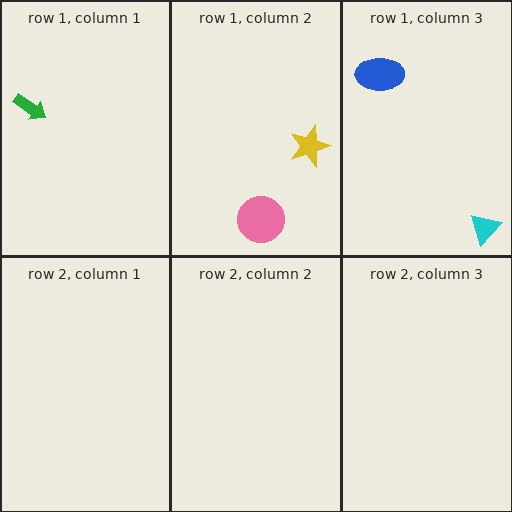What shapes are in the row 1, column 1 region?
The green arrow.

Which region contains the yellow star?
The row 1, column 2 region.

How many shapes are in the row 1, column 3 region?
2.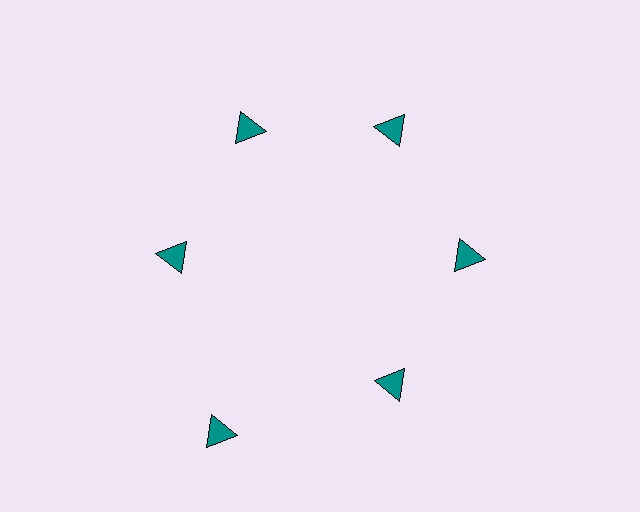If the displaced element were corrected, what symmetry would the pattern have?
It would have 6-fold rotational symmetry — the pattern would map onto itself every 60 degrees.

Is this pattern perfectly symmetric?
No. The 6 teal triangles are arranged in a ring, but one element near the 7 o'clock position is pushed outward from the center, breaking the 6-fold rotational symmetry.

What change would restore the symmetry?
The symmetry would be restored by moving it inward, back onto the ring so that all 6 triangles sit at equal angles and equal distance from the center.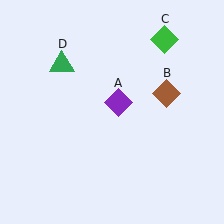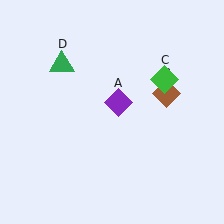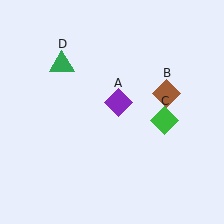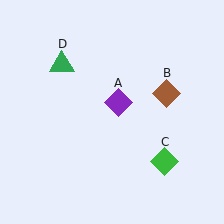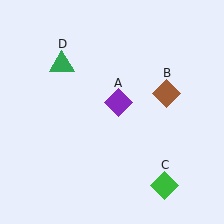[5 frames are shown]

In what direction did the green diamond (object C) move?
The green diamond (object C) moved down.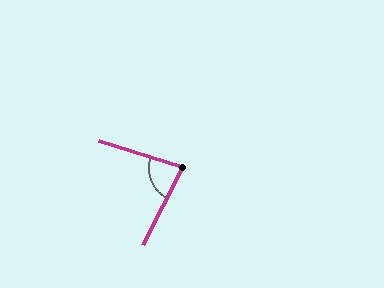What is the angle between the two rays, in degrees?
Approximately 80 degrees.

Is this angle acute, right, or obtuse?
It is acute.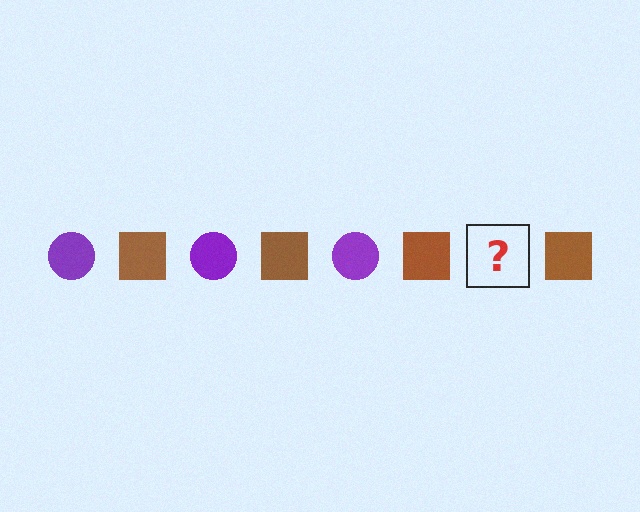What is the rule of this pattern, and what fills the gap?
The rule is that the pattern alternates between purple circle and brown square. The gap should be filled with a purple circle.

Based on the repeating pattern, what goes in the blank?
The blank should be a purple circle.